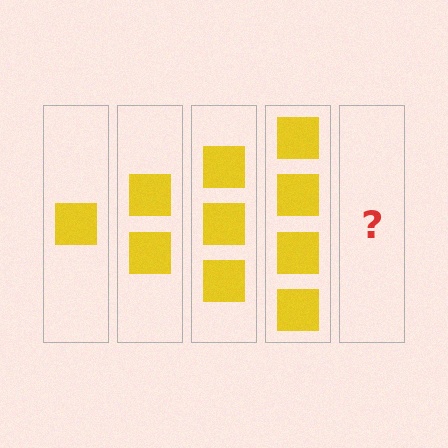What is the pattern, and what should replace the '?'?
The pattern is that each step adds one more square. The '?' should be 5 squares.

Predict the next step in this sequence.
The next step is 5 squares.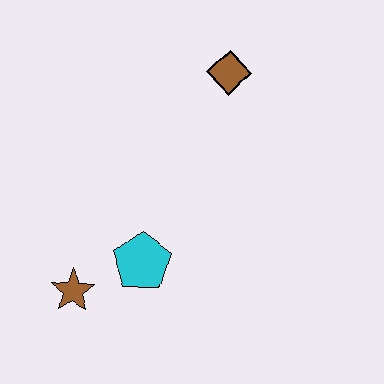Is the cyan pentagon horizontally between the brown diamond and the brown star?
Yes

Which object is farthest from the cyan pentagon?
The brown diamond is farthest from the cyan pentagon.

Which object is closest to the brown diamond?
The cyan pentagon is closest to the brown diamond.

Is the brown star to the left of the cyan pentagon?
Yes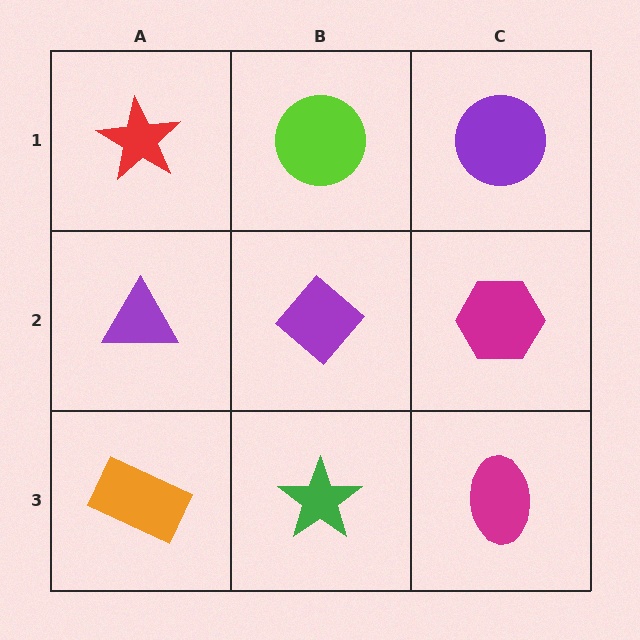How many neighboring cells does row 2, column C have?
3.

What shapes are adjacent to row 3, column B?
A purple diamond (row 2, column B), an orange rectangle (row 3, column A), a magenta ellipse (row 3, column C).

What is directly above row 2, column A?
A red star.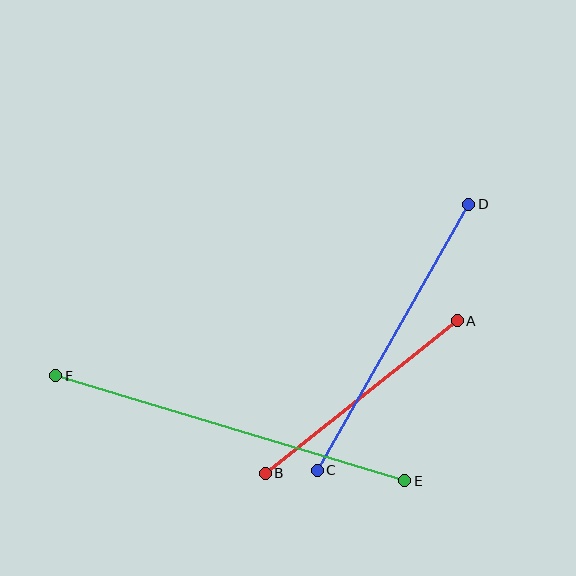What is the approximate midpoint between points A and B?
The midpoint is at approximately (361, 397) pixels.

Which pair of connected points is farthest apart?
Points E and F are farthest apart.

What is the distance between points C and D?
The distance is approximately 306 pixels.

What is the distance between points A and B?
The distance is approximately 245 pixels.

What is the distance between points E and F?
The distance is approximately 365 pixels.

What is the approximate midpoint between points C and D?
The midpoint is at approximately (393, 337) pixels.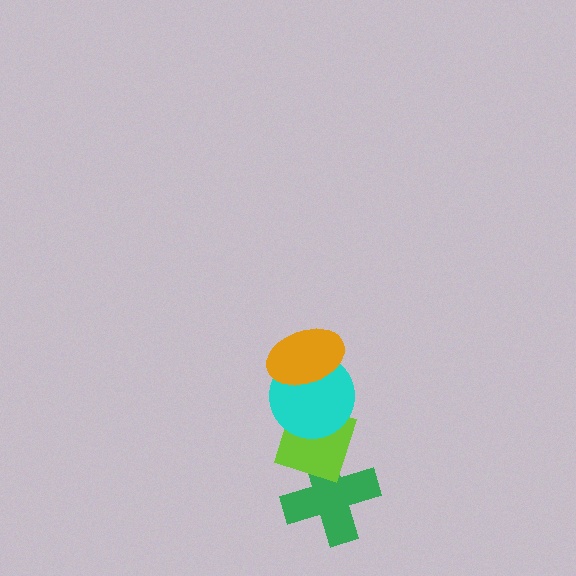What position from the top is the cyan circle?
The cyan circle is 2nd from the top.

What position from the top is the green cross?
The green cross is 4th from the top.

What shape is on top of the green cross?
The lime diamond is on top of the green cross.